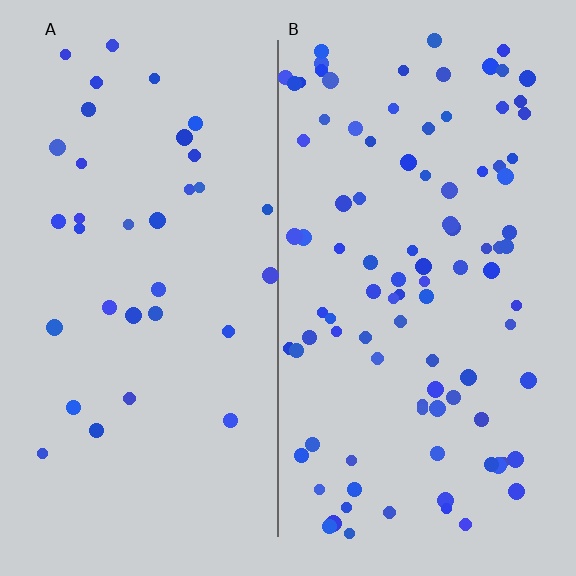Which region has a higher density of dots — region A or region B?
B (the right).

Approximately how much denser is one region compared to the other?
Approximately 2.8× — region B over region A.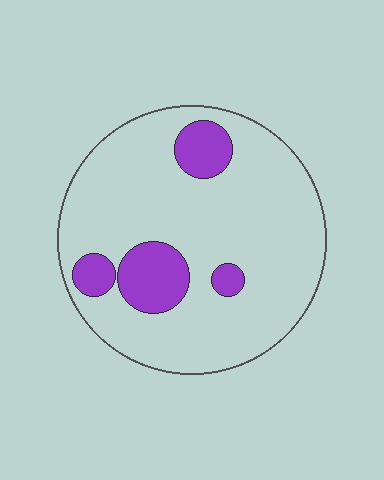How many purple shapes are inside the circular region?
4.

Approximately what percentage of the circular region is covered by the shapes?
Approximately 15%.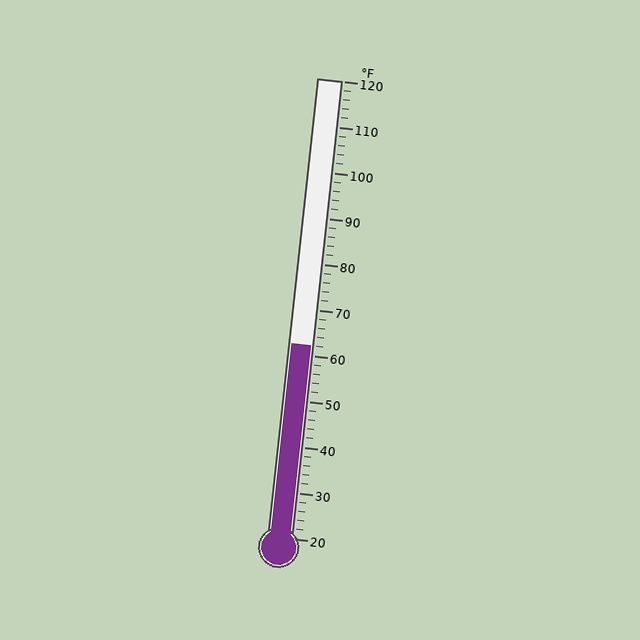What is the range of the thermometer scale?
The thermometer scale ranges from 20°F to 120°F.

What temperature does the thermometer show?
The thermometer shows approximately 62°F.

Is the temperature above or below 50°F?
The temperature is above 50°F.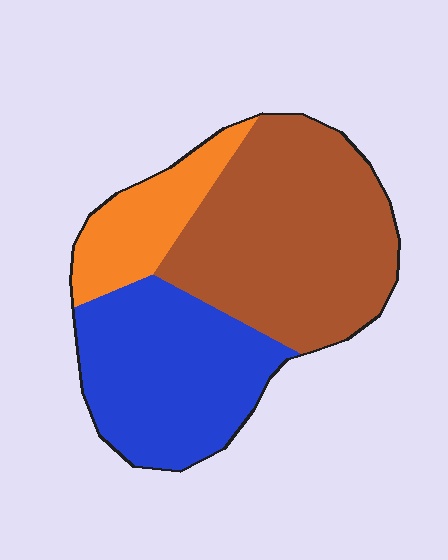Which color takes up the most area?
Brown, at roughly 50%.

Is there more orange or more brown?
Brown.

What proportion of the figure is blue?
Blue covers 36% of the figure.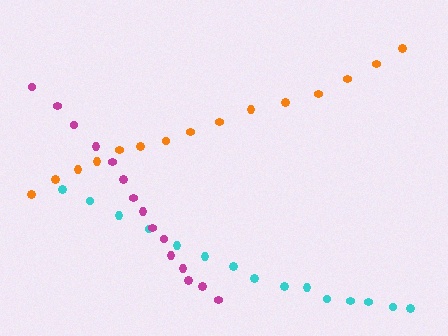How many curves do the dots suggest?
There are 3 distinct paths.